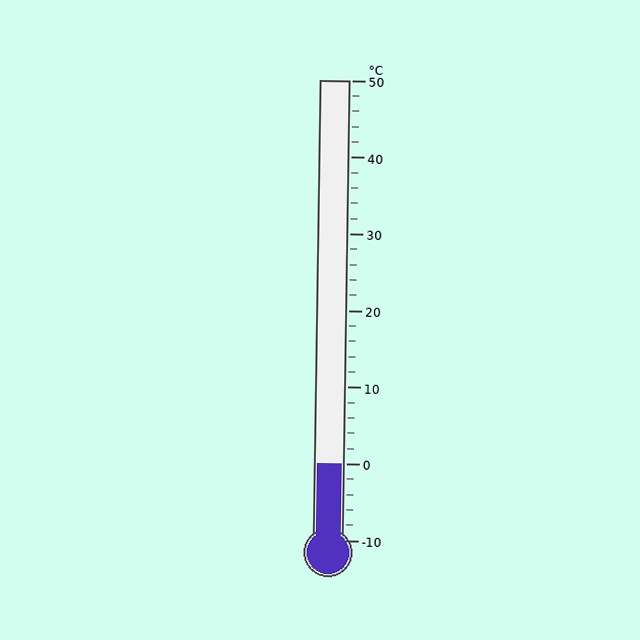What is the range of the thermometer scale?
The thermometer scale ranges from -10°C to 50°C.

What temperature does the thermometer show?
The thermometer shows approximately 0°C.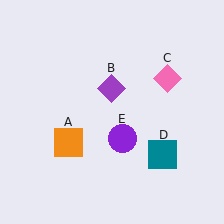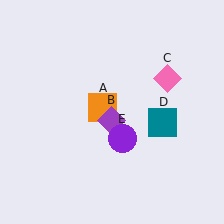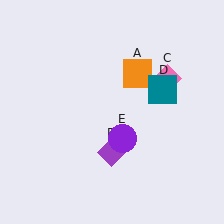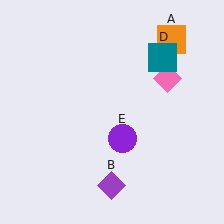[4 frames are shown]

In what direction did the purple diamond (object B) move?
The purple diamond (object B) moved down.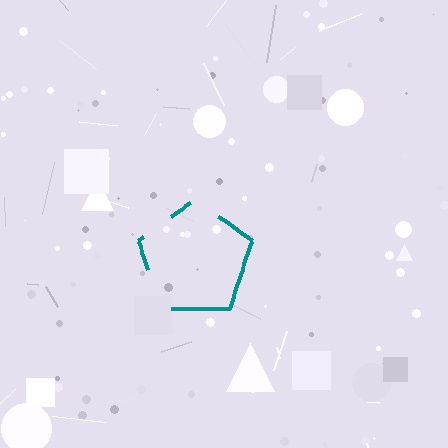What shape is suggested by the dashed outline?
The dashed outline suggests a pentagon.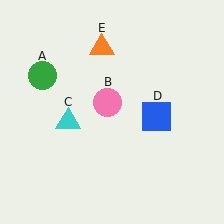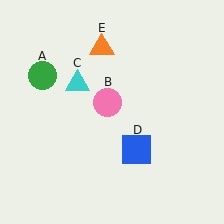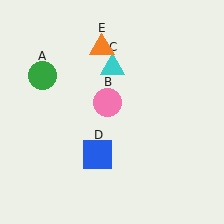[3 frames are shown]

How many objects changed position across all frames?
2 objects changed position: cyan triangle (object C), blue square (object D).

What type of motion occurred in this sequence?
The cyan triangle (object C), blue square (object D) rotated clockwise around the center of the scene.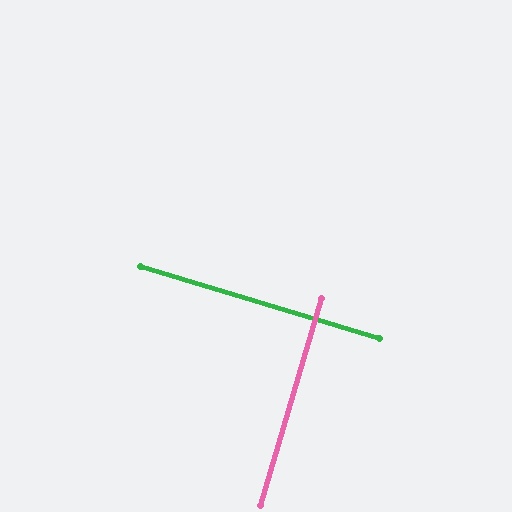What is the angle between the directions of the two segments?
Approximately 90 degrees.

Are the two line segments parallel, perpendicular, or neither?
Perpendicular — they meet at approximately 90°.